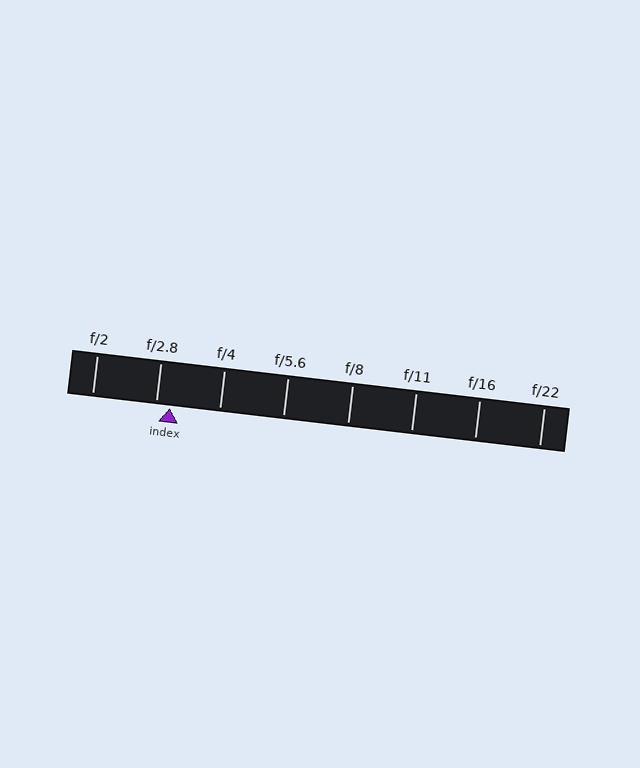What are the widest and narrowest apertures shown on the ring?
The widest aperture shown is f/2 and the narrowest is f/22.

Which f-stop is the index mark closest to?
The index mark is closest to f/2.8.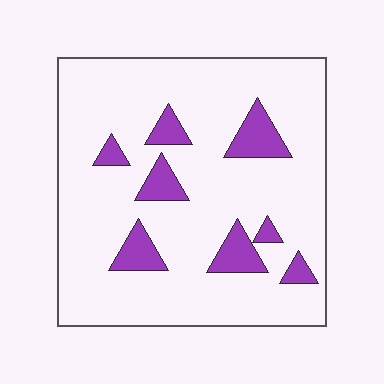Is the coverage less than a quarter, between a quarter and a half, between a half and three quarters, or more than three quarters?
Less than a quarter.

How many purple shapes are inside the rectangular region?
8.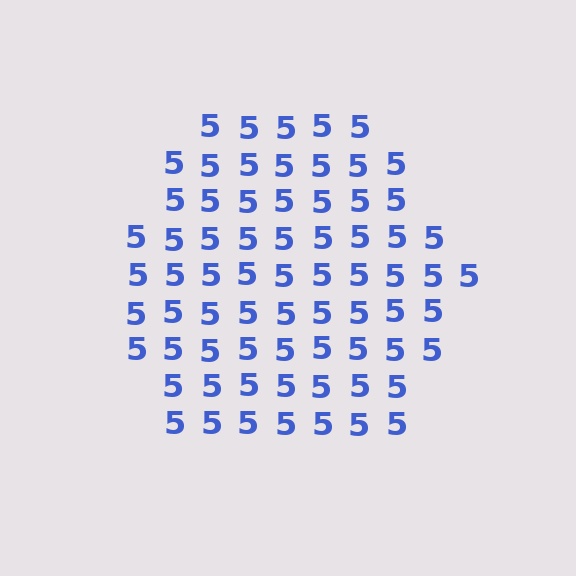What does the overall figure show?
The overall figure shows a hexagon.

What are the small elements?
The small elements are digit 5's.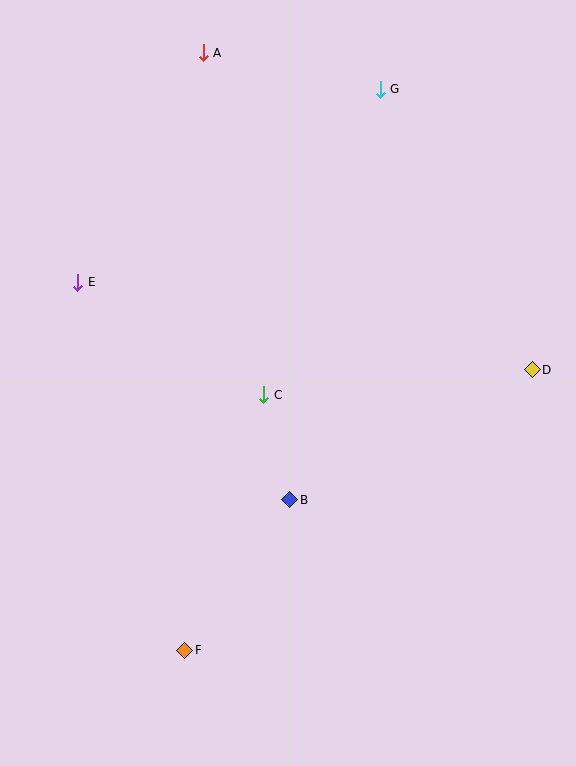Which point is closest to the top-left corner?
Point A is closest to the top-left corner.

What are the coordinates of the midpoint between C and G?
The midpoint between C and G is at (322, 242).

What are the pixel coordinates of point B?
Point B is at (290, 500).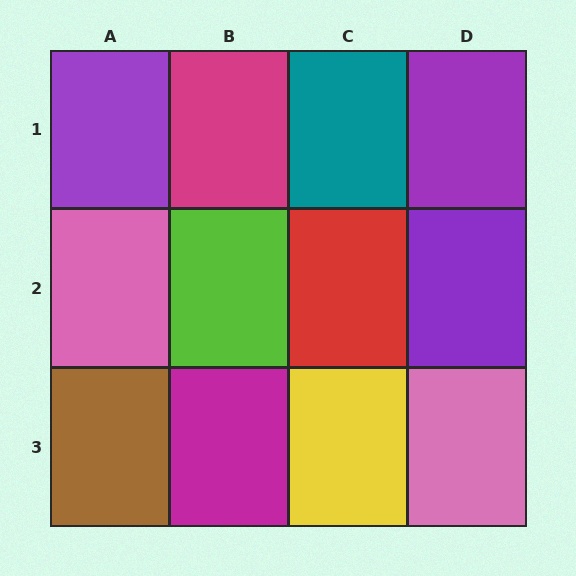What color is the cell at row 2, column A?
Pink.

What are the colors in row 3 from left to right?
Brown, magenta, yellow, pink.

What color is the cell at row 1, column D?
Purple.